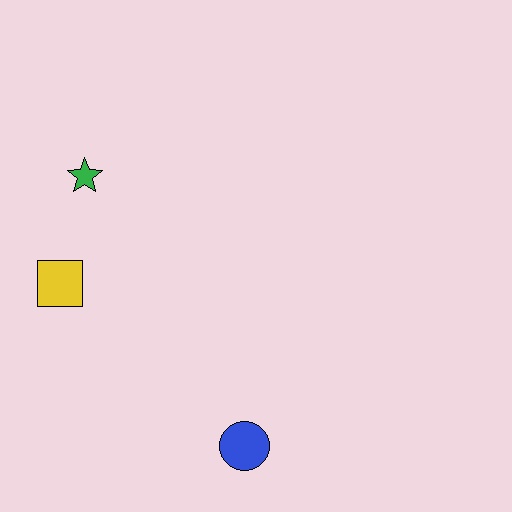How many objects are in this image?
There are 3 objects.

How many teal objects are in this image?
There are no teal objects.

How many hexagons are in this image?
There are no hexagons.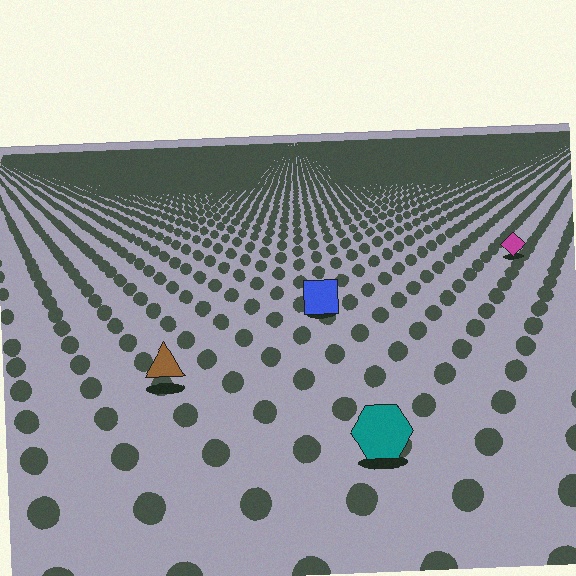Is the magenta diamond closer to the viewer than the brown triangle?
No. The brown triangle is closer — you can tell from the texture gradient: the ground texture is coarser near it.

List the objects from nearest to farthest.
From nearest to farthest: the teal hexagon, the brown triangle, the blue square, the magenta diamond.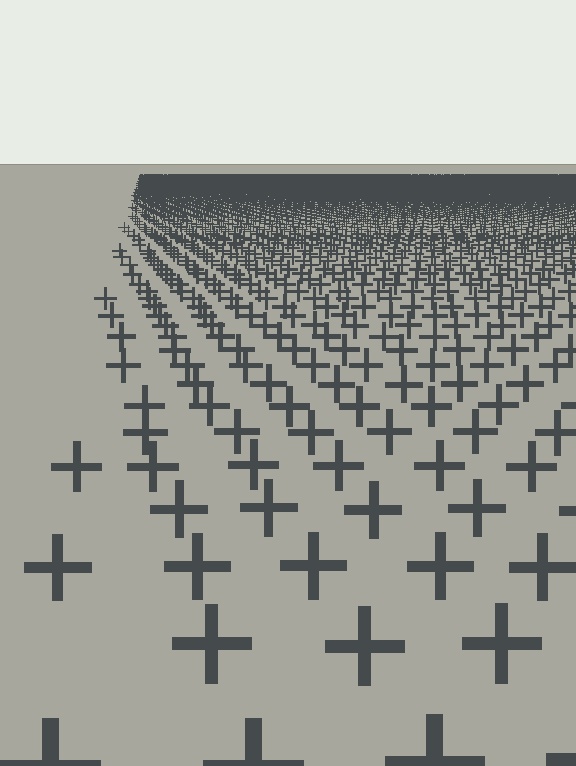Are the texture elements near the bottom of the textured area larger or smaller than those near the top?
Larger. Near the bottom, elements are closer to the viewer and appear at a bigger on-screen size.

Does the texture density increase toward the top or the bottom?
Density increases toward the top.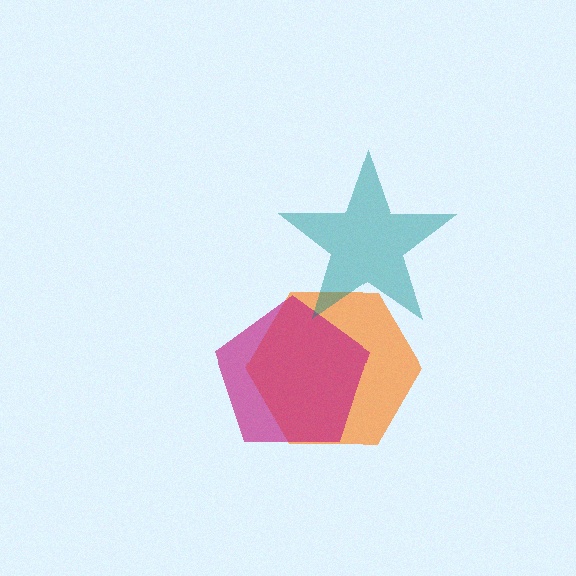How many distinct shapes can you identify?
There are 3 distinct shapes: an orange hexagon, a magenta pentagon, a teal star.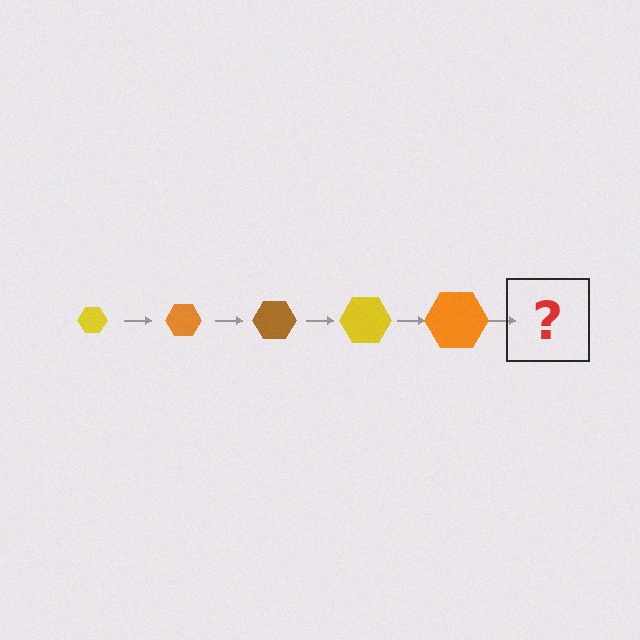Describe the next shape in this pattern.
It should be a brown hexagon, larger than the previous one.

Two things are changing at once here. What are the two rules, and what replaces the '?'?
The two rules are that the hexagon grows larger each step and the color cycles through yellow, orange, and brown. The '?' should be a brown hexagon, larger than the previous one.